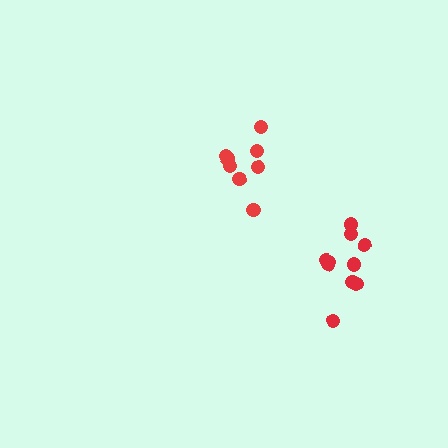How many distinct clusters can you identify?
There are 2 distinct clusters.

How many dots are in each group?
Group 1: 10 dots, Group 2: 8 dots (18 total).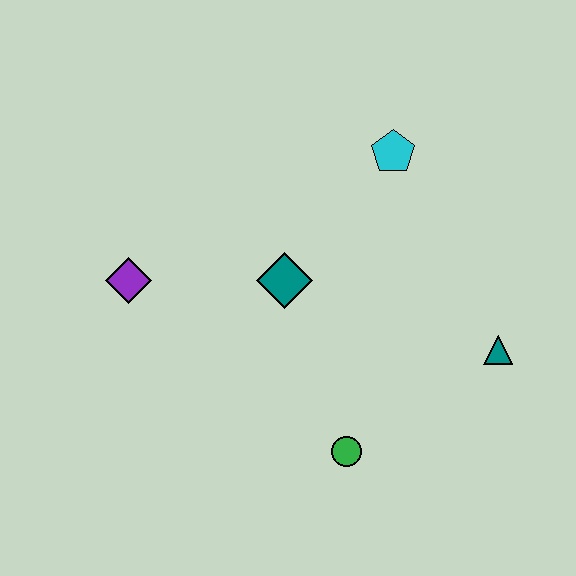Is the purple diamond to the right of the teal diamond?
No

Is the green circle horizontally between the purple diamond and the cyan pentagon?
Yes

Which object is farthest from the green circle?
The cyan pentagon is farthest from the green circle.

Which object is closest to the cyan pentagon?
The teal diamond is closest to the cyan pentagon.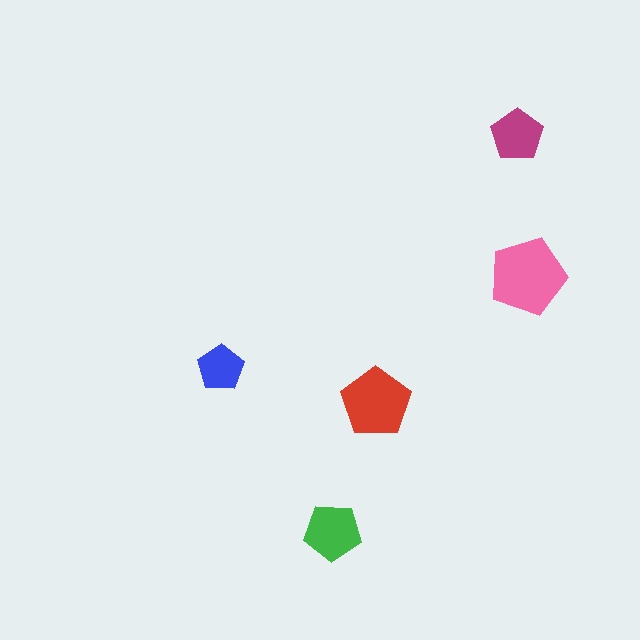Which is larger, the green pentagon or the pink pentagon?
The pink one.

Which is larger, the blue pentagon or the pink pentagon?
The pink one.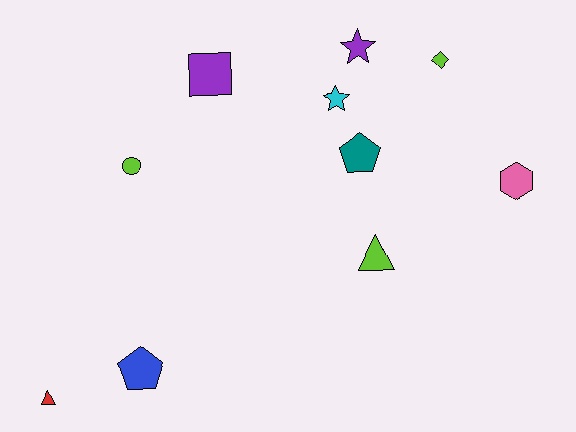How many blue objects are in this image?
There is 1 blue object.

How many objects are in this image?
There are 10 objects.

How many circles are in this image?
There is 1 circle.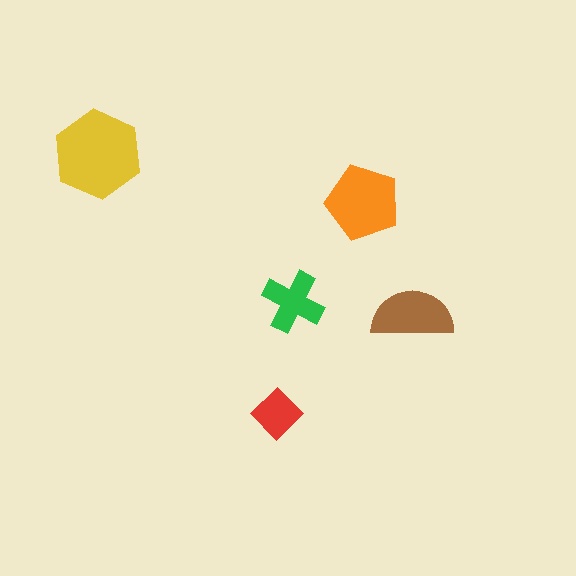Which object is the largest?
The yellow hexagon.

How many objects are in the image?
There are 5 objects in the image.